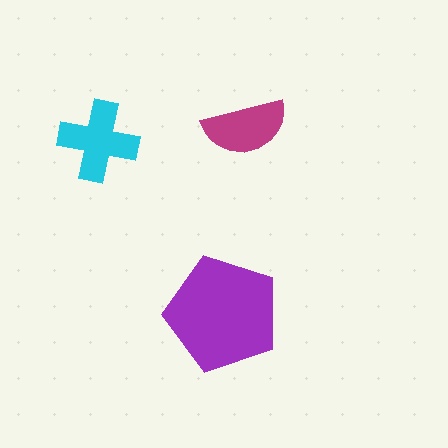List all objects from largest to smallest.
The purple pentagon, the cyan cross, the magenta semicircle.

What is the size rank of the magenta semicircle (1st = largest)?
3rd.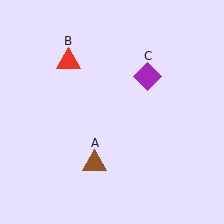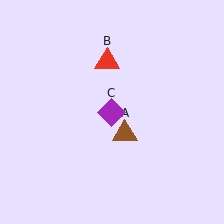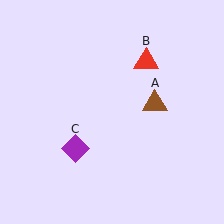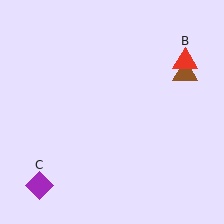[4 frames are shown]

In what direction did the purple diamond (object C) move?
The purple diamond (object C) moved down and to the left.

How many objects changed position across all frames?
3 objects changed position: brown triangle (object A), red triangle (object B), purple diamond (object C).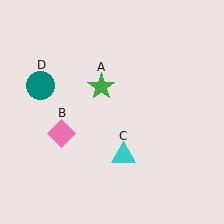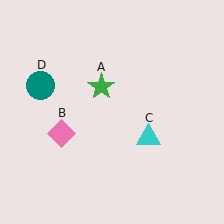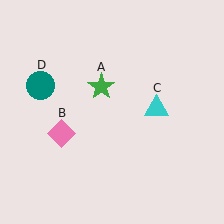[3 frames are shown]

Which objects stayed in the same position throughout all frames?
Green star (object A) and pink diamond (object B) and teal circle (object D) remained stationary.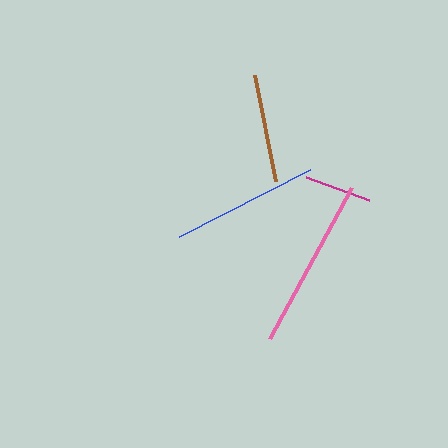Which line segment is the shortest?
The magenta line is the shortest at approximately 67 pixels.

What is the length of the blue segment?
The blue segment is approximately 148 pixels long.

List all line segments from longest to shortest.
From longest to shortest: pink, blue, brown, magenta.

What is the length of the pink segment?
The pink segment is approximately 172 pixels long.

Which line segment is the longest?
The pink line is the longest at approximately 172 pixels.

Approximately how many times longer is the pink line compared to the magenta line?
The pink line is approximately 2.6 times the length of the magenta line.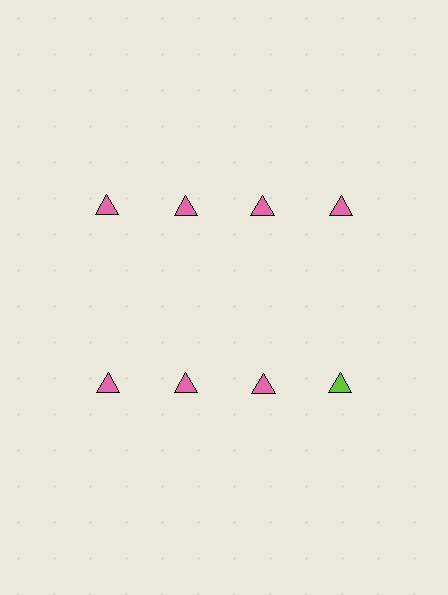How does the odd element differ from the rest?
It has a different color: lime instead of pink.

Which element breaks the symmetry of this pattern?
The lime triangle in the second row, second from right column breaks the symmetry. All other shapes are pink triangles.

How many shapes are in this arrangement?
There are 8 shapes arranged in a grid pattern.